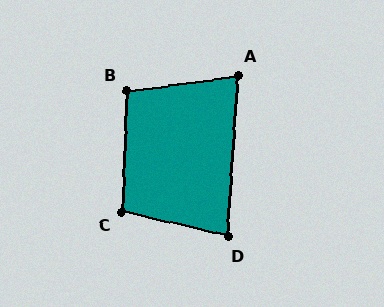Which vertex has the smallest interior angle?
A, at approximately 78 degrees.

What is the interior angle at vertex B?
Approximately 100 degrees (obtuse).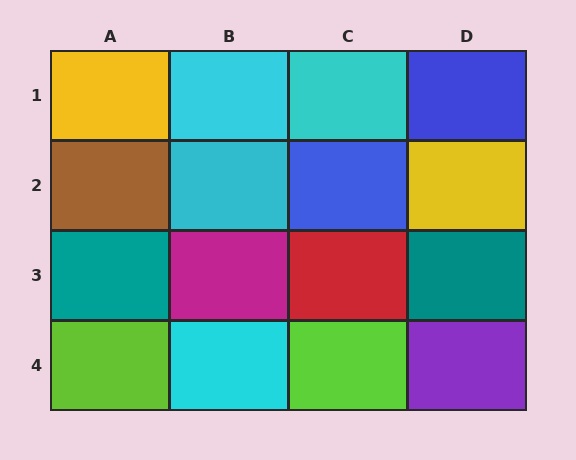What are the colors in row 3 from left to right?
Teal, magenta, red, teal.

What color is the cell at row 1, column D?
Blue.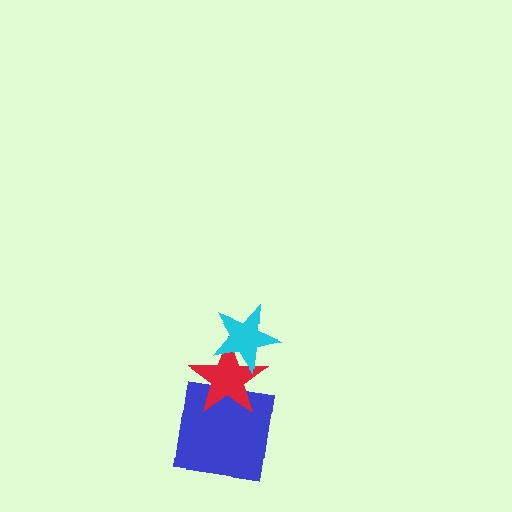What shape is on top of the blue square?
The red star is on top of the blue square.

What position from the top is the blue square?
The blue square is 3rd from the top.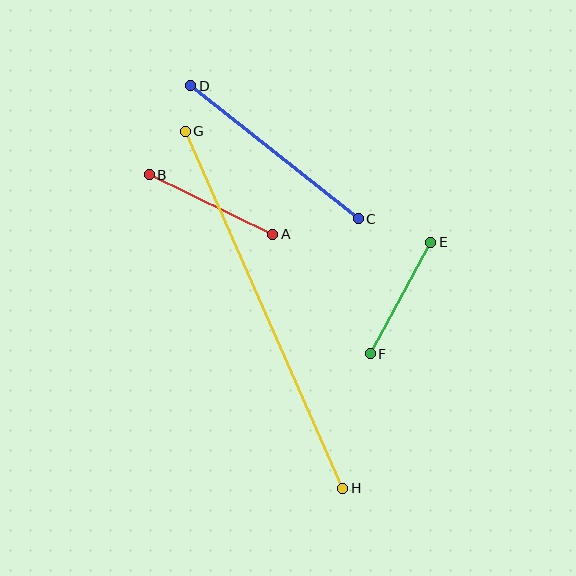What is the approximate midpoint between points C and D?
The midpoint is at approximately (274, 152) pixels.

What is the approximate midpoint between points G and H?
The midpoint is at approximately (264, 310) pixels.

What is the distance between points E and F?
The distance is approximately 127 pixels.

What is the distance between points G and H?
The distance is approximately 390 pixels.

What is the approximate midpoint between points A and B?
The midpoint is at approximately (211, 204) pixels.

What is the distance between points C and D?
The distance is approximately 214 pixels.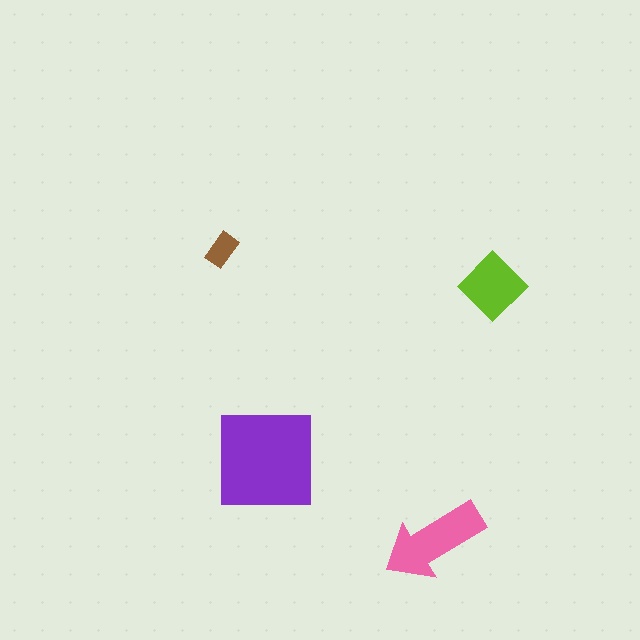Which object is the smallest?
The brown rectangle.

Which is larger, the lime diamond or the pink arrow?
The pink arrow.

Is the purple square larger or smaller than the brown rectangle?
Larger.